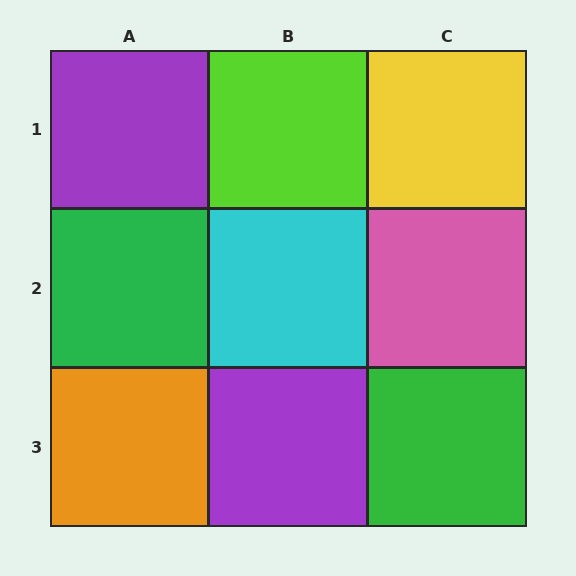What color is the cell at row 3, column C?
Green.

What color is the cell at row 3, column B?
Purple.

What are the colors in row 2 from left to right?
Green, cyan, pink.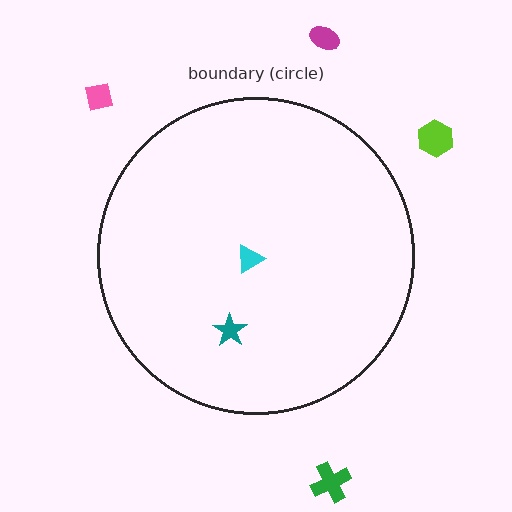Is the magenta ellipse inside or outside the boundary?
Outside.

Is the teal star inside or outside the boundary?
Inside.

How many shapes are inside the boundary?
2 inside, 4 outside.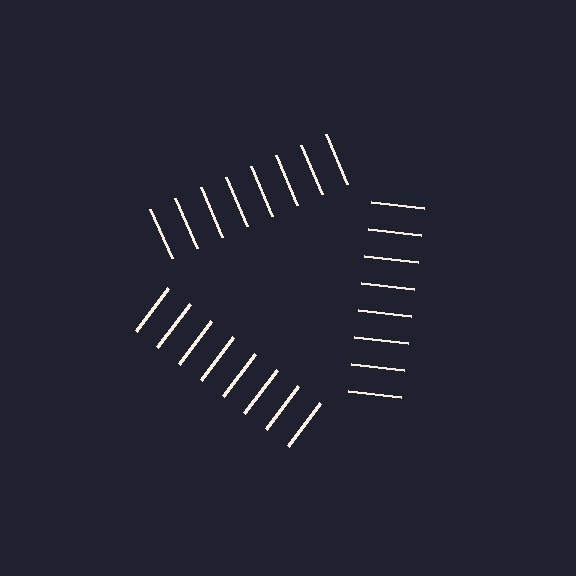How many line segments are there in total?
24 — 8 along each of the 3 edges.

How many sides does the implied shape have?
3 sides — the line-ends trace a triangle.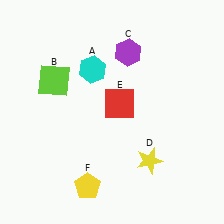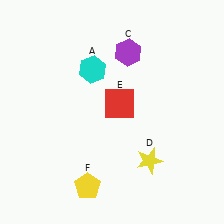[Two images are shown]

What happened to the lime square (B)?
The lime square (B) was removed in Image 2. It was in the top-left area of Image 1.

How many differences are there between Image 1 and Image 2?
There is 1 difference between the two images.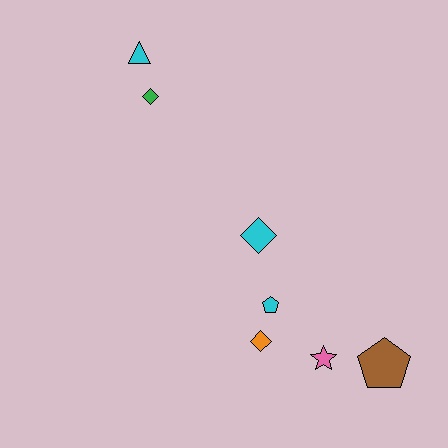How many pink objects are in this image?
There is 1 pink object.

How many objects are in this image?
There are 7 objects.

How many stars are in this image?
There is 1 star.